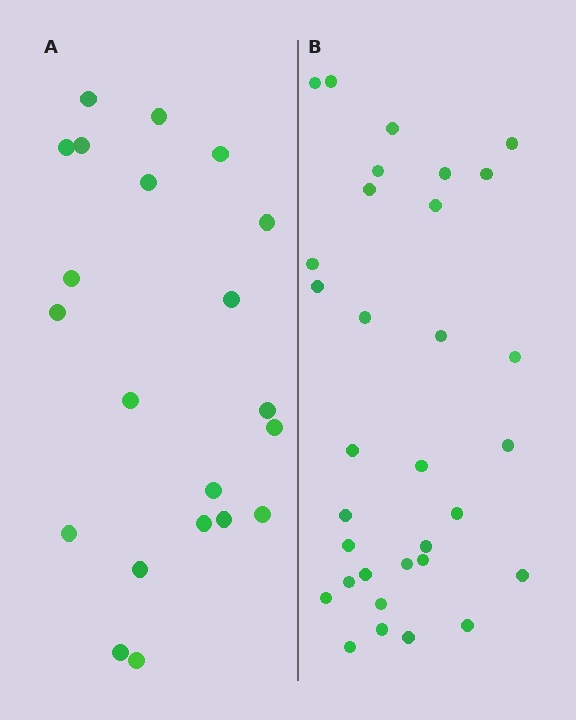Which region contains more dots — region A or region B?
Region B (the right region) has more dots.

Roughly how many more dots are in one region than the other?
Region B has roughly 12 or so more dots than region A.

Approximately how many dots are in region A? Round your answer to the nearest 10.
About 20 dots. (The exact count is 21, which rounds to 20.)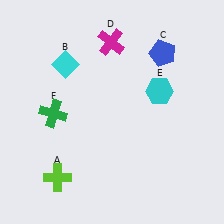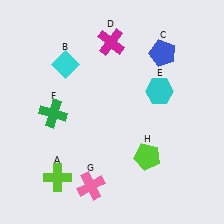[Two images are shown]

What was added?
A pink cross (G), a lime pentagon (H) were added in Image 2.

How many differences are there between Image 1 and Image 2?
There are 2 differences between the two images.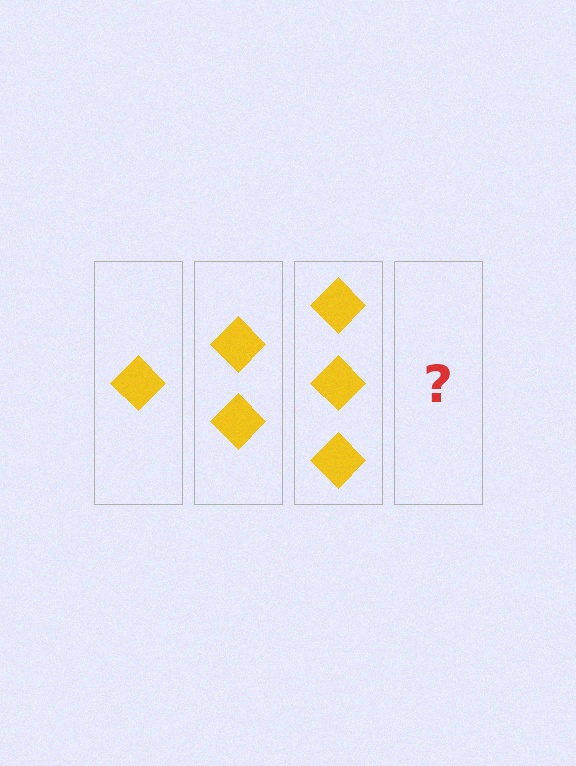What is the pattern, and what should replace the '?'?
The pattern is that each step adds one more diamond. The '?' should be 4 diamonds.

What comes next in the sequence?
The next element should be 4 diamonds.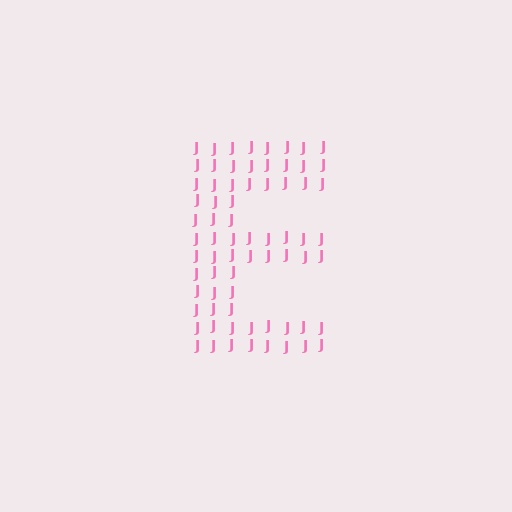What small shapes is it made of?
It is made of small letter J's.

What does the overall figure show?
The overall figure shows the letter E.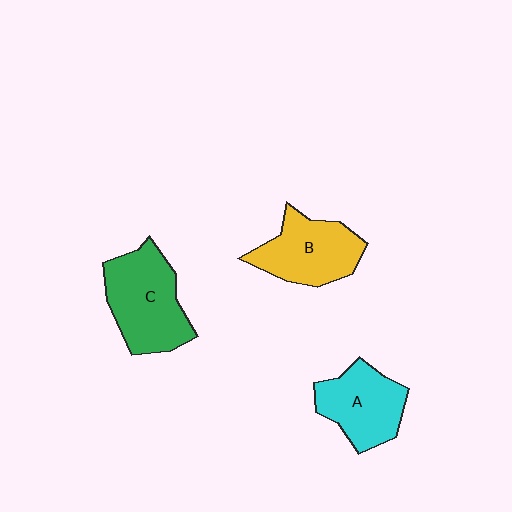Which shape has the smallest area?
Shape A (cyan).